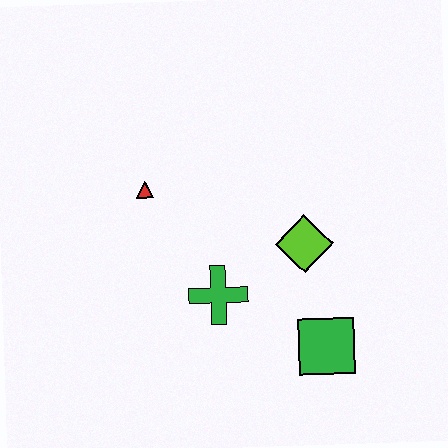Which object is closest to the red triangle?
The green cross is closest to the red triangle.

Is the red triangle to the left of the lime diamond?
Yes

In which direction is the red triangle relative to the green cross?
The red triangle is above the green cross.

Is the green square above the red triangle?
No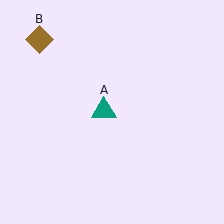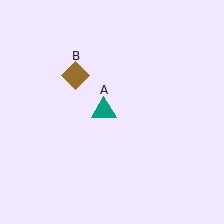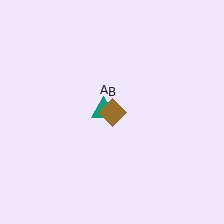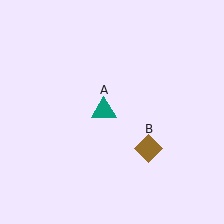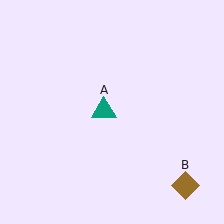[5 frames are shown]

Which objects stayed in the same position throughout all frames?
Teal triangle (object A) remained stationary.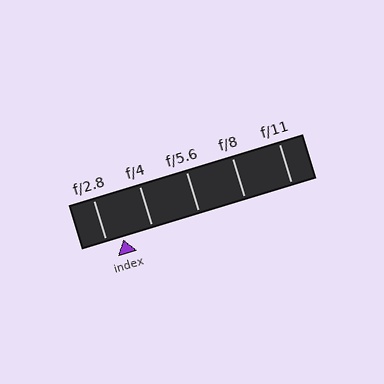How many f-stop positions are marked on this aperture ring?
There are 5 f-stop positions marked.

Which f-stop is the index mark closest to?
The index mark is closest to f/2.8.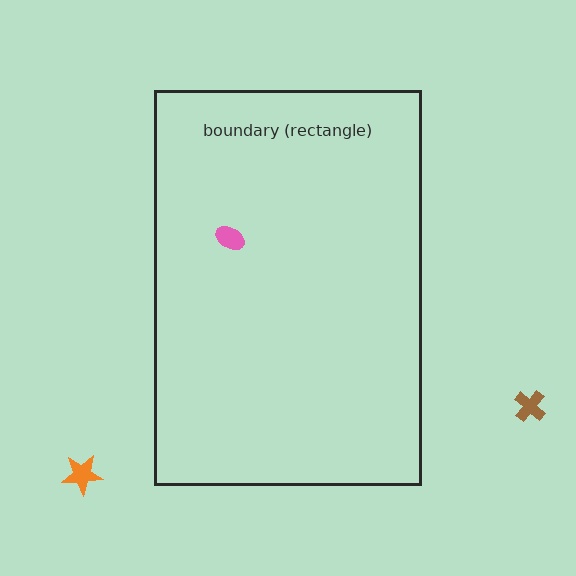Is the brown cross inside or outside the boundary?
Outside.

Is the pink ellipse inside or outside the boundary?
Inside.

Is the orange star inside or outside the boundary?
Outside.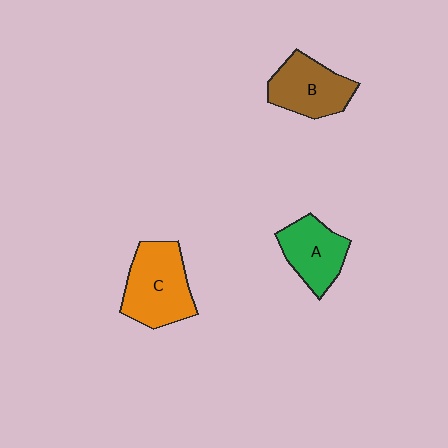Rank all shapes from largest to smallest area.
From largest to smallest: C (orange), B (brown), A (green).